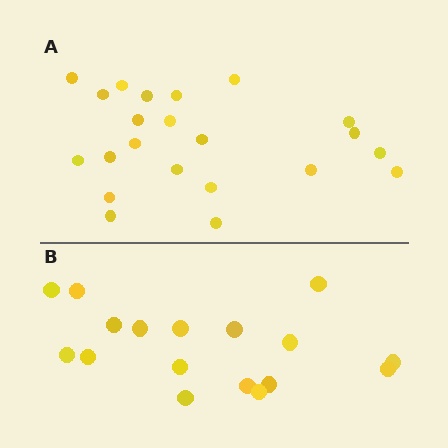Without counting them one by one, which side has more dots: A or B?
Region A (the top region) has more dots.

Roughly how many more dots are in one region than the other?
Region A has about 5 more dots than region B.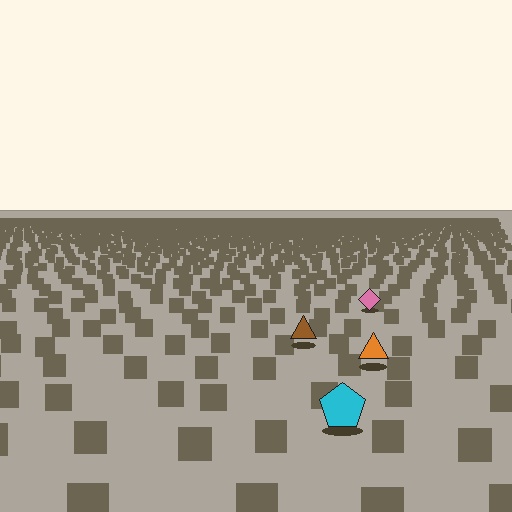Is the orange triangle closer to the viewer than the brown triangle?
Yes. The orange triangle is closer — you can tell from the texture gradient: the ground texture is coarser near it.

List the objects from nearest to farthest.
From nearest to farthest: the cyan pentagon, the orange triangle, the brown triangle, the pink diamond.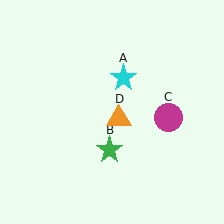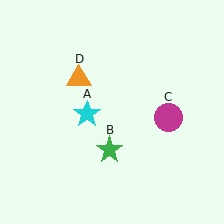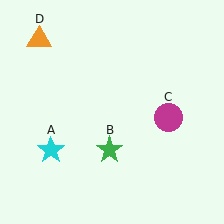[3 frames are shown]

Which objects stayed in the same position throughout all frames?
Green star (object B) and magenta circle (object C) remained stationary.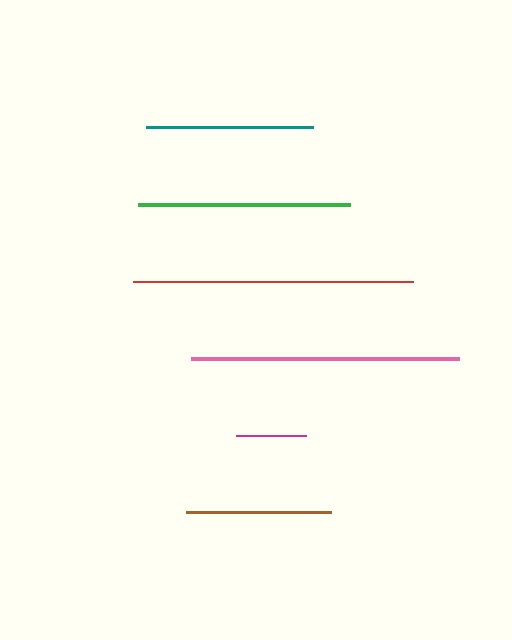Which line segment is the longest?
The red line is the longest at approximately 281 pixels.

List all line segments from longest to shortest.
From longest to shortest: red, pink, green, teal, brown, magenta.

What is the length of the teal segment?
The teal segment is approximately 167 pixels long.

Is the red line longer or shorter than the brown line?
The red line is longer than the brown line.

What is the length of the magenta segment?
The magenta segment is approximately 70 pixels long.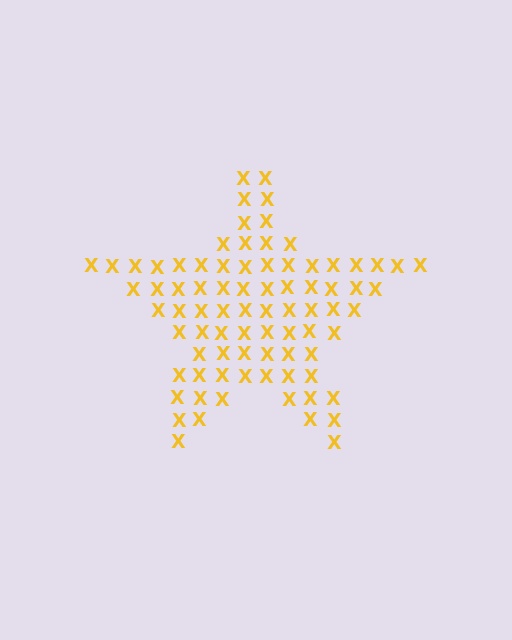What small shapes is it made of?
It is made of small letter X's.